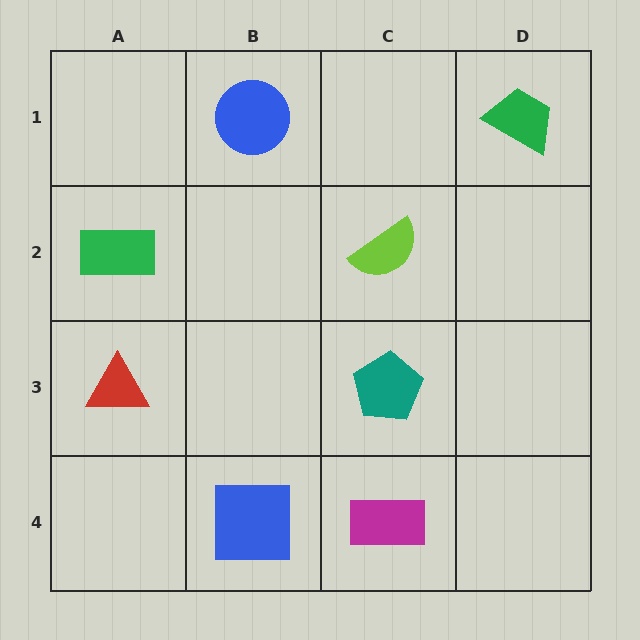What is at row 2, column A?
A green rectangle.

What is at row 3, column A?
A red triangle.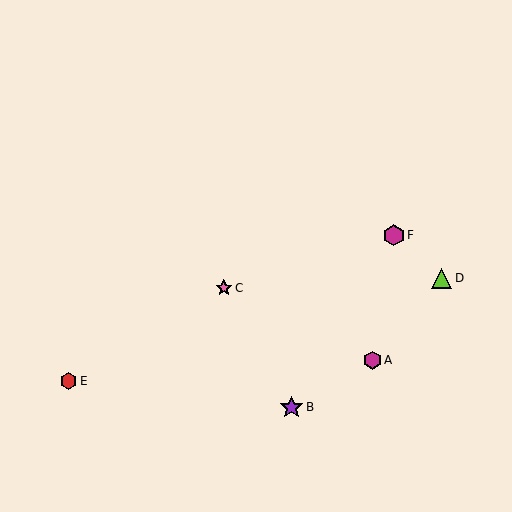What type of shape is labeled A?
Shape A is a magenta hexagon.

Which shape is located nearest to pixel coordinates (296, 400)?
The purple star (labeled B) at (292, 407) is nearest to that location.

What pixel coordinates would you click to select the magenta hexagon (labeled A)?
Click at (373, 360) to select the magenta hexagon A.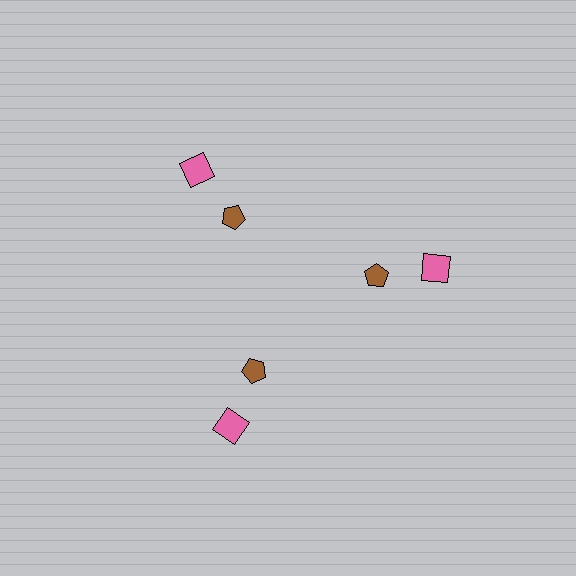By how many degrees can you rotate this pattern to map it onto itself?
The pattern maps onto itself every 120 degrees of rotation.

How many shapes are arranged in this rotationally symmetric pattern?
There are 6 shapes, arranged in 3 groups of 2.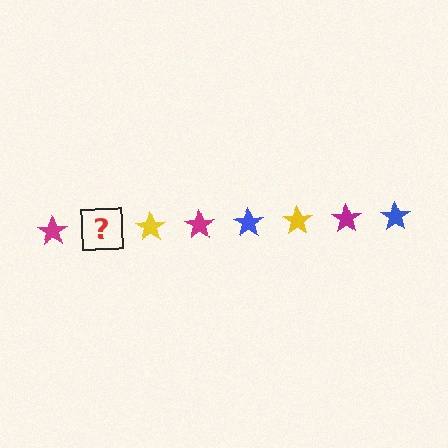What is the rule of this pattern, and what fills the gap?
The rule is that the pattern cycles through magenta, blue, yellow stars. The gap should be filled with a blue star.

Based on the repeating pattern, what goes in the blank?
The blank should be a blue star.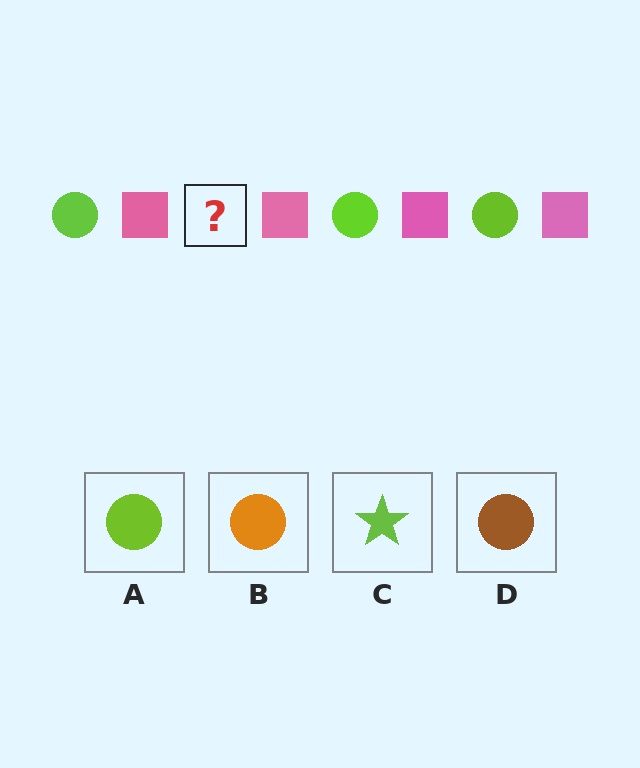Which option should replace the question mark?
Option A.